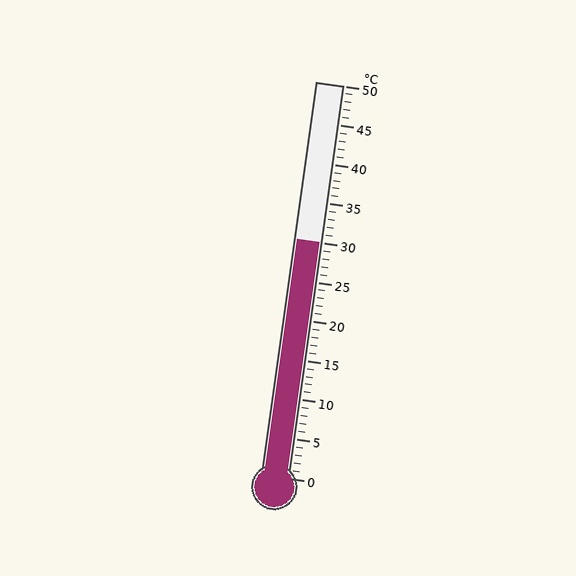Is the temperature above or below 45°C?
The temperature is below 45°C.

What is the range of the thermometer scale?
The thermometer scale ranges from 0°C to 50°C.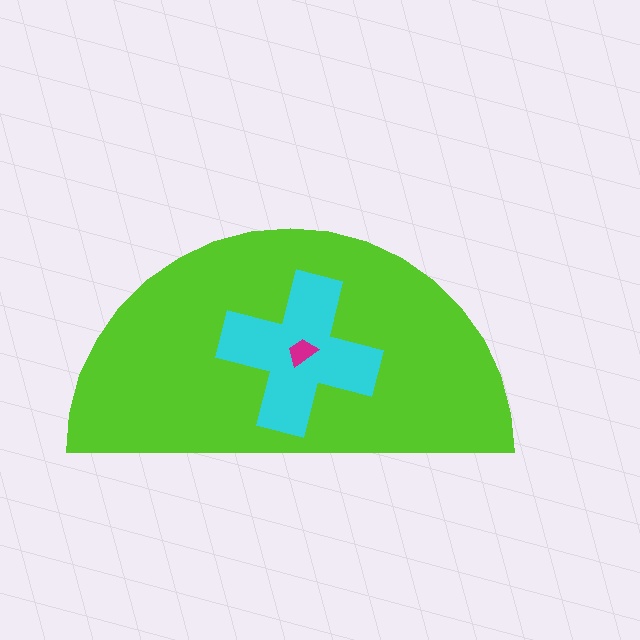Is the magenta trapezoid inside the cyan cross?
Yes.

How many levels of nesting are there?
3.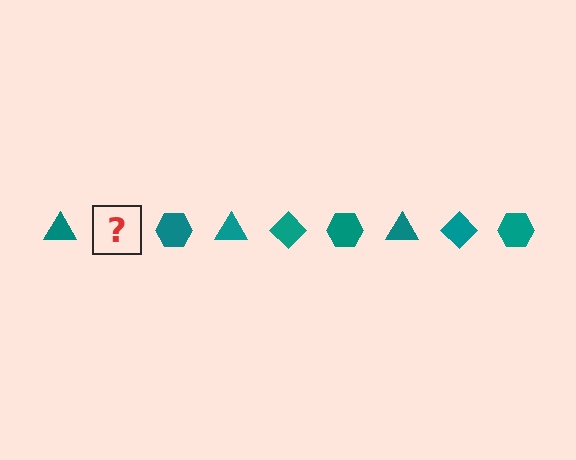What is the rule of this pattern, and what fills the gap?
The rule is that the pattern cycles through triangle, diamond, hexagon shapes in teal. The gap should be filled with a teal diamond.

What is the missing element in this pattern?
The missing element is a teal diamond.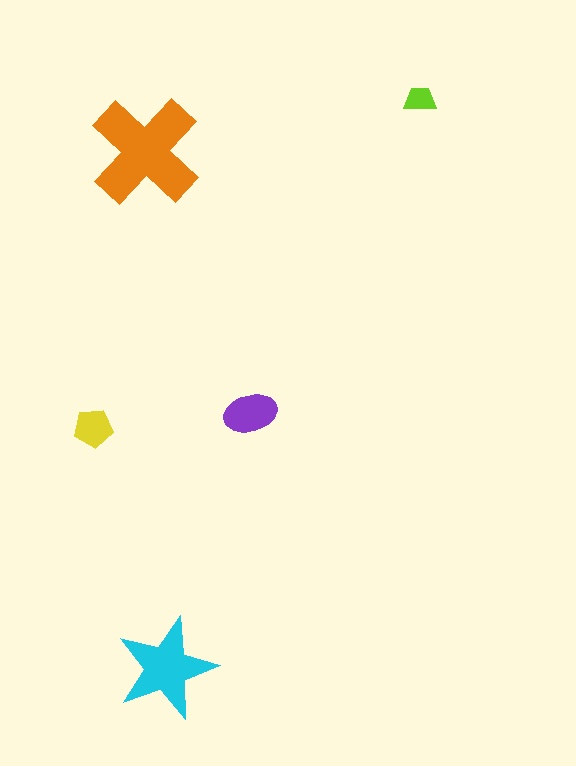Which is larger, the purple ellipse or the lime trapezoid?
The purple ellipse.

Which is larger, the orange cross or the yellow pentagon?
The orange cross.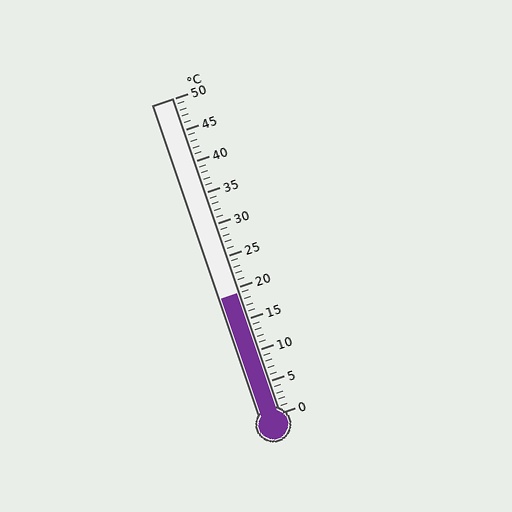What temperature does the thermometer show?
The thermometer shows approximately 19°C.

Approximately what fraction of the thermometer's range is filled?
The thermometer is filled to approximately 40% of its range.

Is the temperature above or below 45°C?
The temperature is below 45°C.